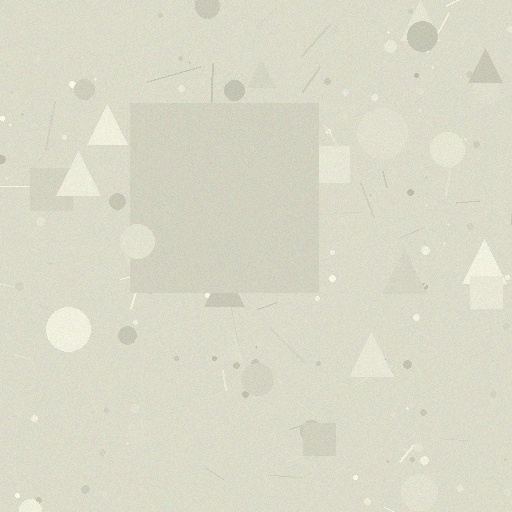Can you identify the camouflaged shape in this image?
The camouflaged shape is a square.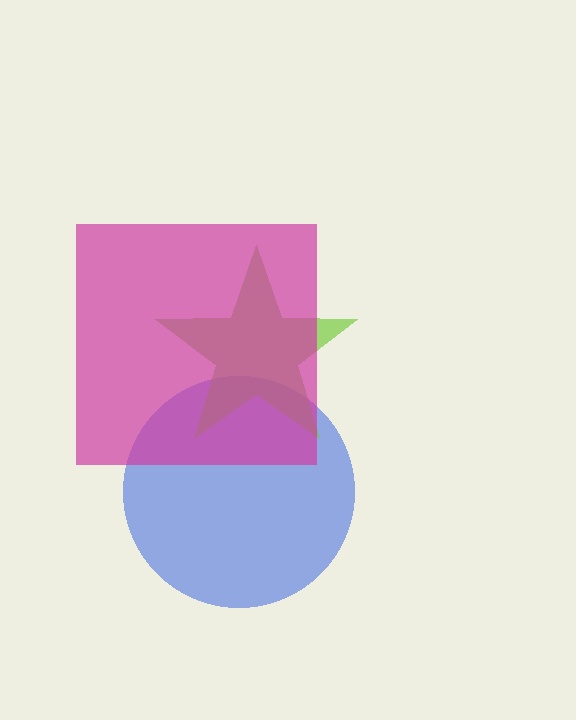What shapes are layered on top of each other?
The layered shapes are: a blue circle, a lime star, a magenta square.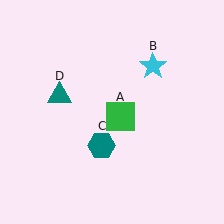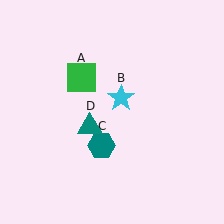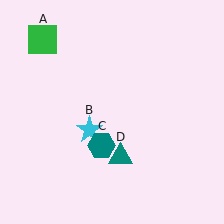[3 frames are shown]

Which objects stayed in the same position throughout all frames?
Teal hexagon (object C) remained stationary.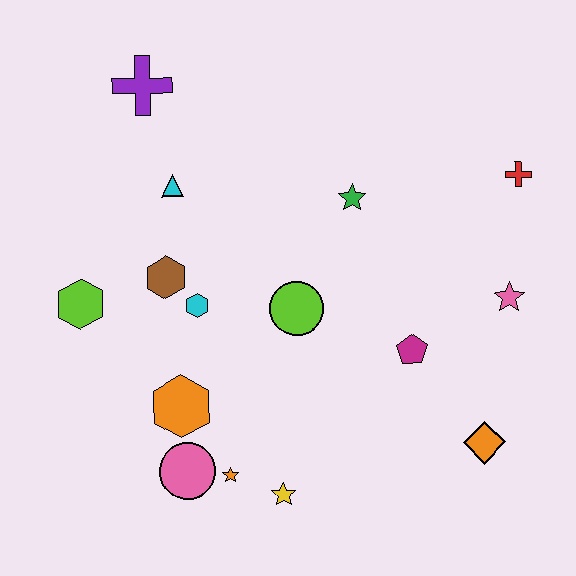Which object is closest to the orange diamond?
The magenta pentagon is closest to the orange diamond.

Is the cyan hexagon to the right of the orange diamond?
No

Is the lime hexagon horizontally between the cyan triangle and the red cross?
No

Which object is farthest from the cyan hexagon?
The red cross is farthest from the cyan hexagon.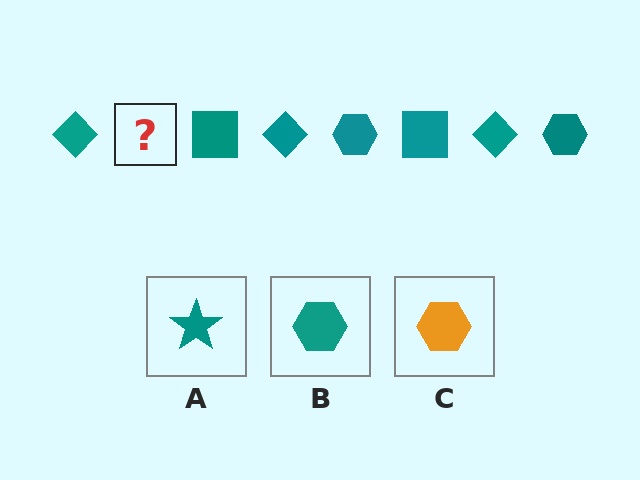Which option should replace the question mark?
Option B.